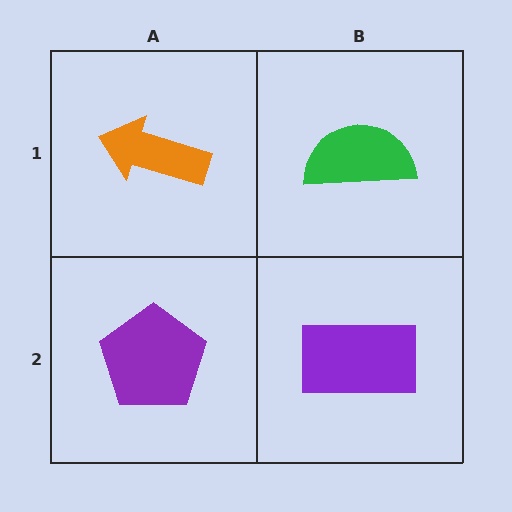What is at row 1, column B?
A green semicircle.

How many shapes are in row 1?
2 shapes.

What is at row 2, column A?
A purple pentagon.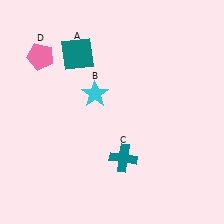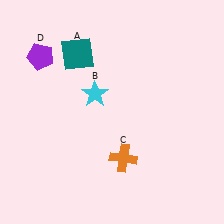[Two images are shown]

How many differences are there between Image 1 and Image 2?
There are 2 differences between the two images.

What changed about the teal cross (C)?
In Image 1, C is teal. In Image 2, it changed to orange.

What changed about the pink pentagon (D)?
In Image 1, D is pink. In Image 2, it changed to purple.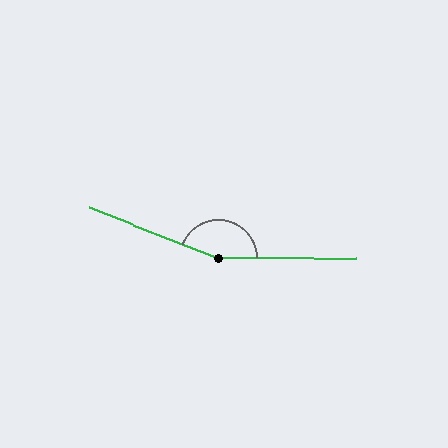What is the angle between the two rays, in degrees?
Approximately 158 degrees.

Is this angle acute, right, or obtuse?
It is obtuse.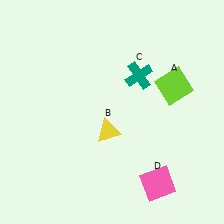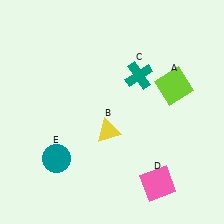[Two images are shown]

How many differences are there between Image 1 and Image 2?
There is 1 difference between the two images.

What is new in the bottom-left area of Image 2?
A teal circle (E) was added in the bottom-left area of Image 2.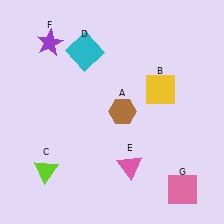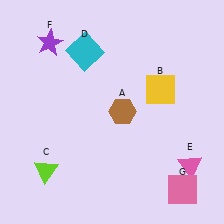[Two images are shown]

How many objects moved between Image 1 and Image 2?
1 object moved between the two images.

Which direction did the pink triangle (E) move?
The pink triangle (E) moved right.